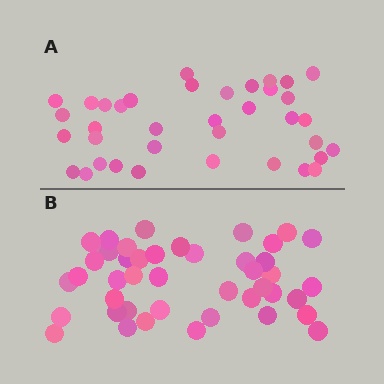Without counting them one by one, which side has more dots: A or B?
Region B (the bottom region) has more dots.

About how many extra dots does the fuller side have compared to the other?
Region B has roughly 8 or so more dots than region A.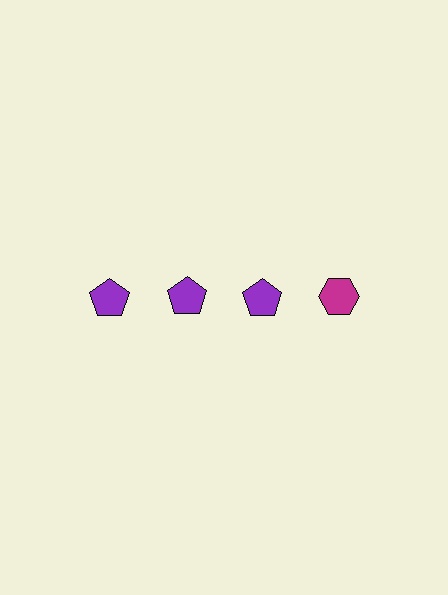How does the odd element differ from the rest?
It differs in both color (magenta instead of purple) and shape (hexagon instead of pentagon).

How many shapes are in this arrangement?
There are 4 shapes arranged in a grid pattern.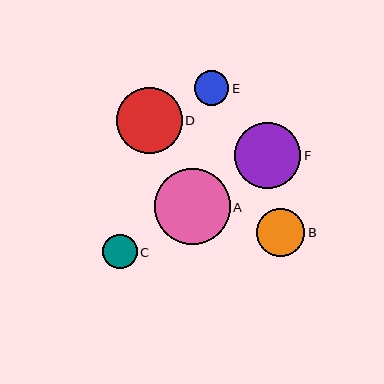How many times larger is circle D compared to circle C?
Circle D is approximately 1.9 times the size of circle C.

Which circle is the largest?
Circle A is the largest with a size of approximately 76 pixels.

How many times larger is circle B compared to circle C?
Circle B is approximately 1.4 times the size of circle C.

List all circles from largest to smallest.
From largest to smallest: A, D, F, B, E, C.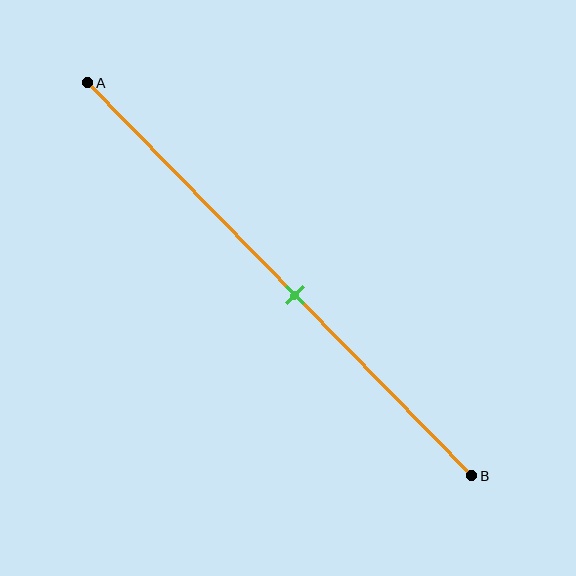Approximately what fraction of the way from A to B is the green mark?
The green mark is approximately 55% of the way from A to B.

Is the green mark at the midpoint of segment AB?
No, the mark is at about 55% from A, not at the 50% midpoint.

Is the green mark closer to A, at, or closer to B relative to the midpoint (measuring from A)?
The green mark is closer to point B than the midpoint of segment AB.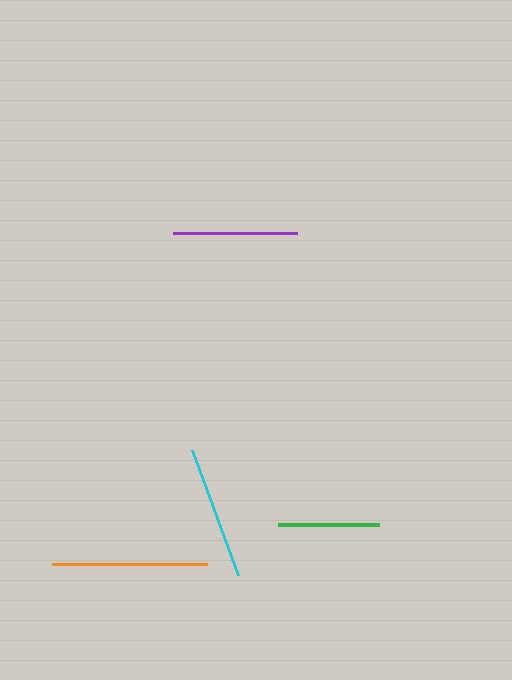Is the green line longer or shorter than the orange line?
The orange line is longer than the green line.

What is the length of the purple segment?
The purple segment is approximately 123 pixels long.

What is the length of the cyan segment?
The cyan segment is approximately 133 pixels long.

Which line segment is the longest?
The orange line is the longest at approximately 155 pixels.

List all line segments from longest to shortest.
From longest to shortest: orange, cyan, purple, green.